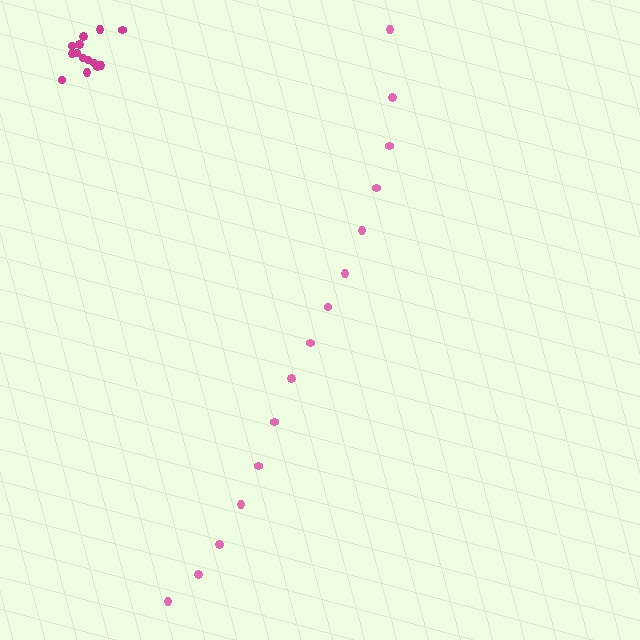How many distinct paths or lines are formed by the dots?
There are 2 distinct paths.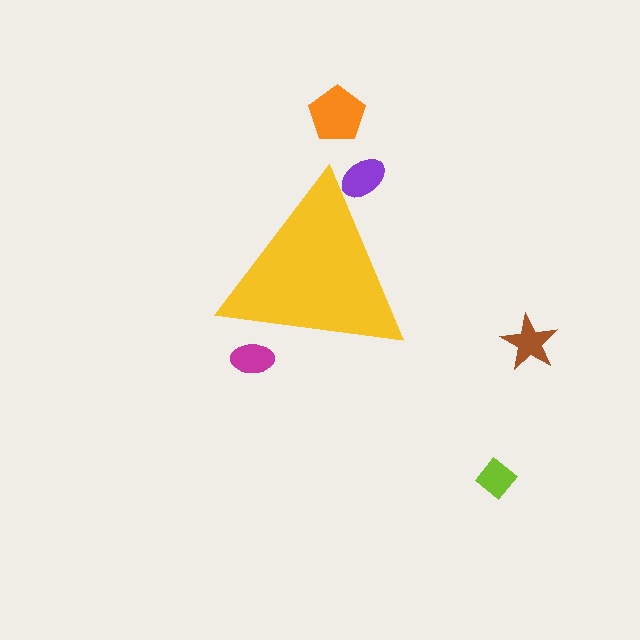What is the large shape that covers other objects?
A yellow triangle.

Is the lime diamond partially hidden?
No, the lime diamond is fully visible.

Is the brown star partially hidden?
No, the brown star is fully visible.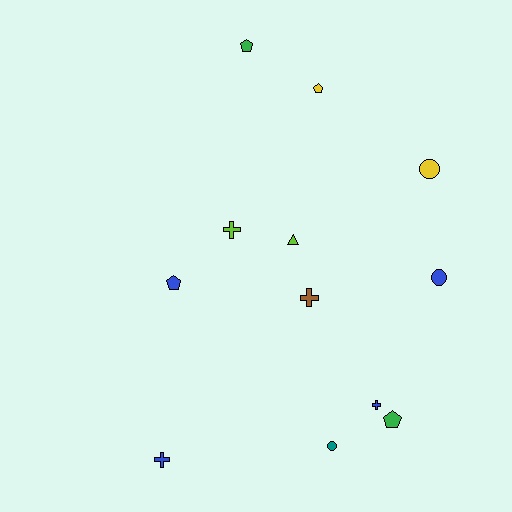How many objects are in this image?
There are 12 objects.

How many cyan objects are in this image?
There are no cyan objects.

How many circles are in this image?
There are 3 circles.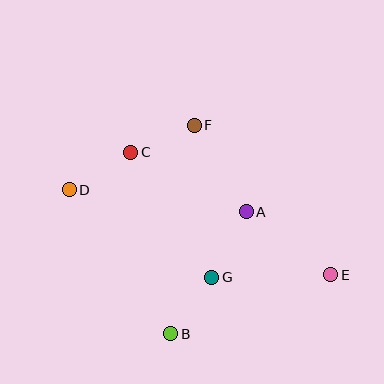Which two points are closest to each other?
Points C and F are closest to each other.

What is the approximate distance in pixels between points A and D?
The distance between A and D is approximately 178 pixels.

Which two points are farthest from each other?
Points D and E are farthest from each other.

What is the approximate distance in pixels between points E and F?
The distance between E and F is approximately 203 pixels.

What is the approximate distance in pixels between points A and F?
The distance between A and F is approximately 101 pixels.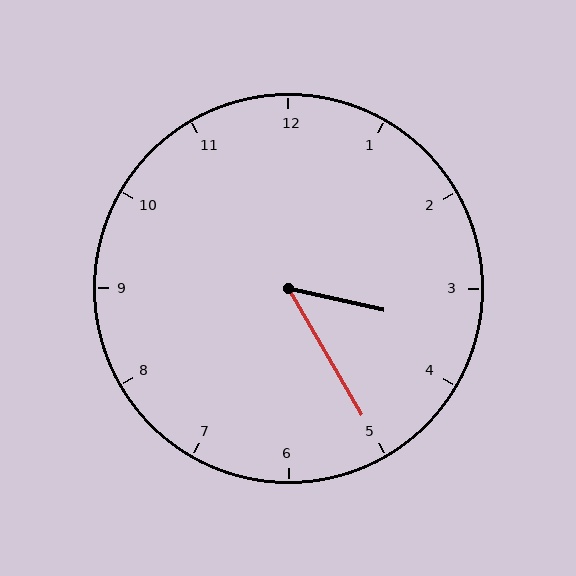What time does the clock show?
3:25.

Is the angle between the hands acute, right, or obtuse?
It is acute.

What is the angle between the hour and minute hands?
Approximately 48 degrees.